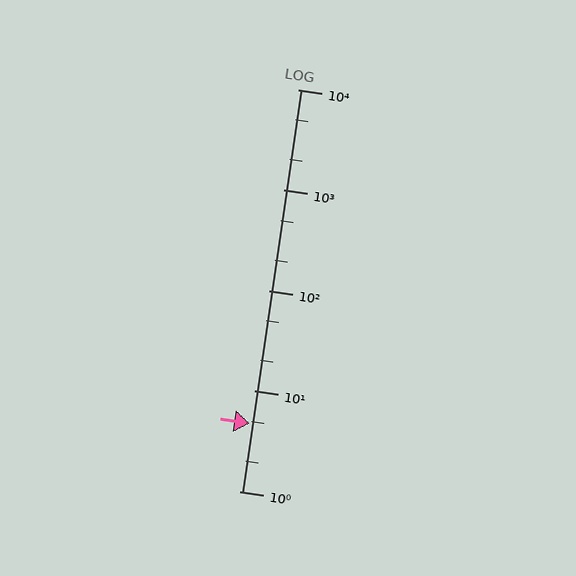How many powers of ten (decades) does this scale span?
The scale spans 4 decades, from 1 to 10000.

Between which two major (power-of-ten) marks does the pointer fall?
The pointer is between 1 and 10.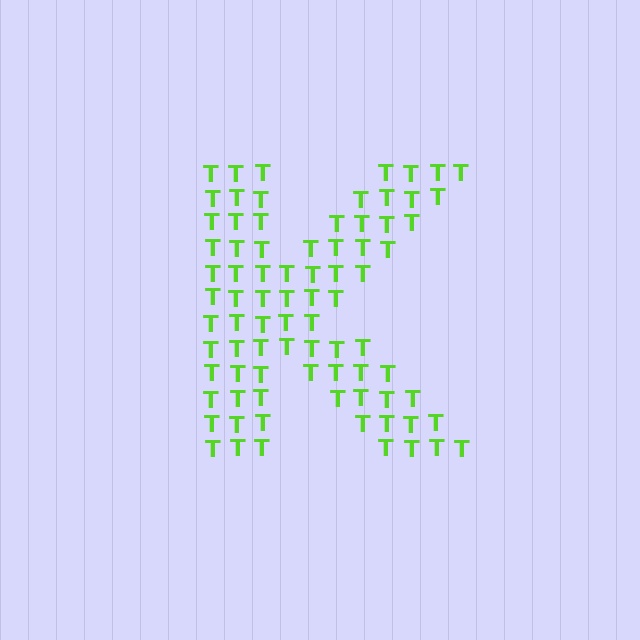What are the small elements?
The small elements are letter T's.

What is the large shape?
The large shape is the letter K.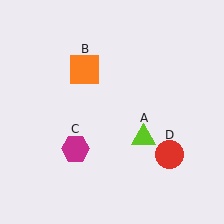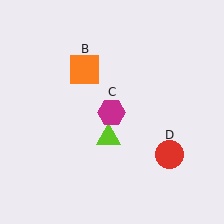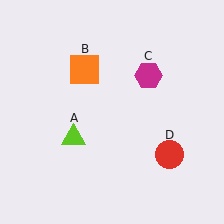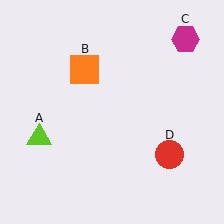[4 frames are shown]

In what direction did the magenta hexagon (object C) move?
The magenta hexagon (object C) moved up and to the right.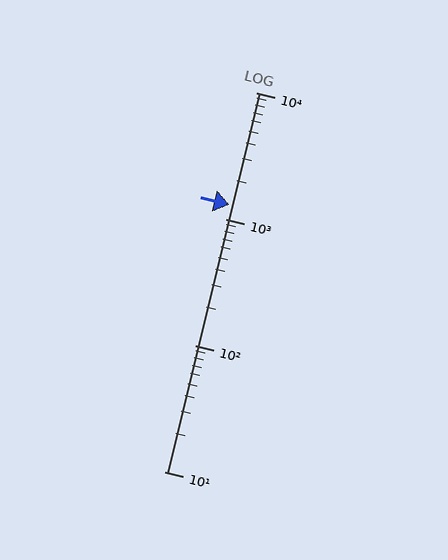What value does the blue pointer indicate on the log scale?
The pointer indicates approximately 1300.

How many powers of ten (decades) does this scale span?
The scale spans 3 decades, from 10 to 10000.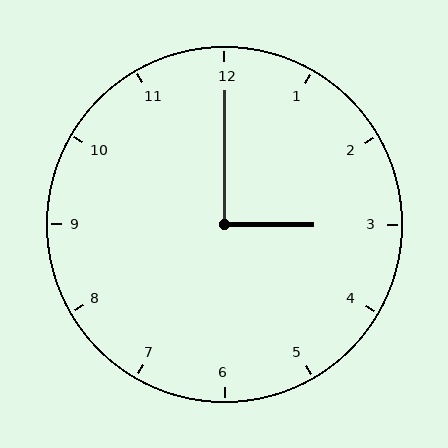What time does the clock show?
3:00.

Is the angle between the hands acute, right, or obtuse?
It is right.